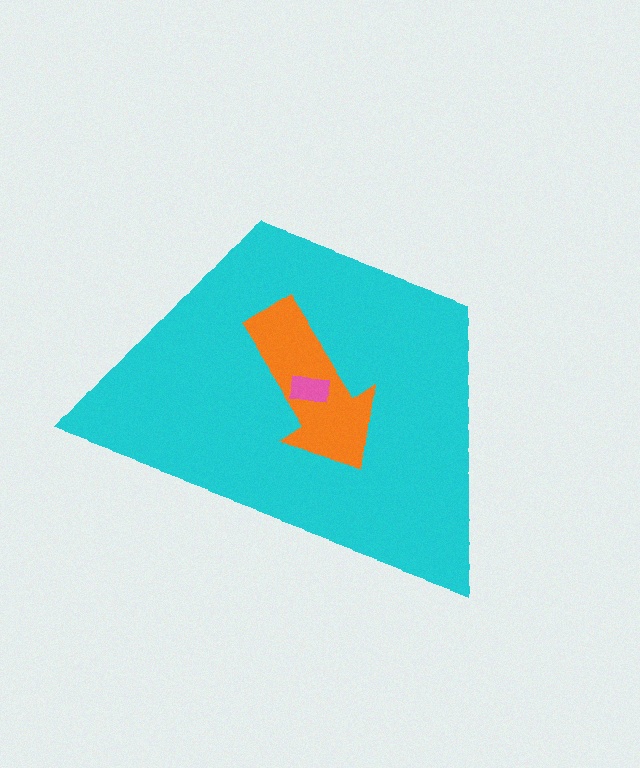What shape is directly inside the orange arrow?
The pink rectangle.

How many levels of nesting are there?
3.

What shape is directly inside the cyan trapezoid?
The orange arrow.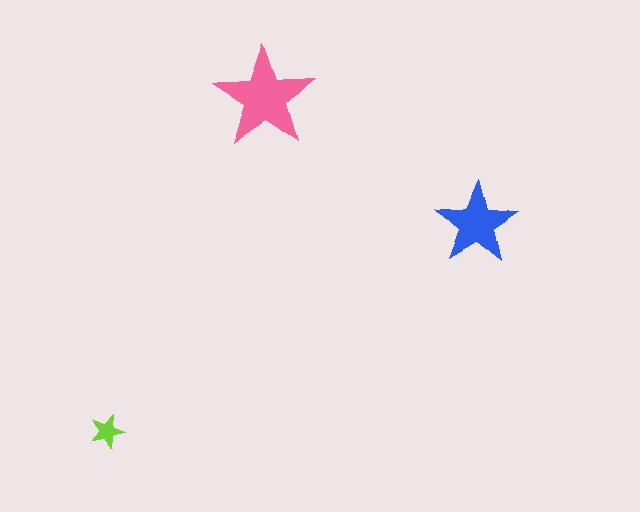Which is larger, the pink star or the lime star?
The pink one.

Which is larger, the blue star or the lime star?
The blue one.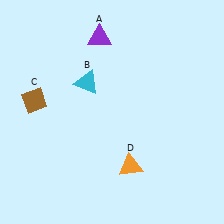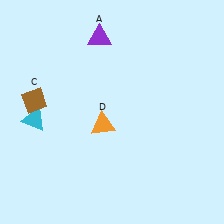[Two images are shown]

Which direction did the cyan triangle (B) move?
The cyan triangle (B) moved left.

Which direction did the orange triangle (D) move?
The orange triangle (D) moved up.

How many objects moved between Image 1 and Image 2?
2 objects moved between the two images.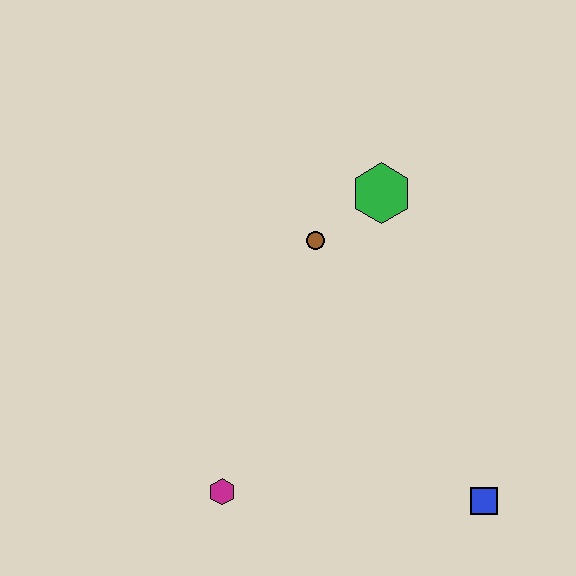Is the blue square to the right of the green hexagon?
Yes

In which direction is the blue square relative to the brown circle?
The blue square is below the brown circle.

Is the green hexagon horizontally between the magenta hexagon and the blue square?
Yes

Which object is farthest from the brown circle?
The blue square is farthest from the brown circle.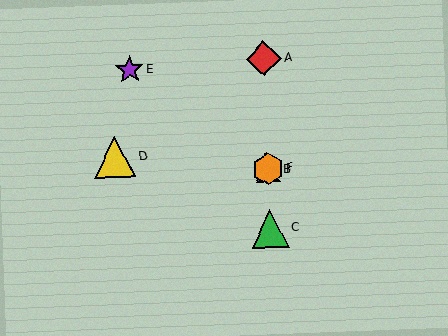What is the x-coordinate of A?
Object A is at x≈264.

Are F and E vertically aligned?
No, F is at x≈268 and E is at x≈129.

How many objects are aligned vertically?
4 objects (A, B, C, F) are aligned vertically.